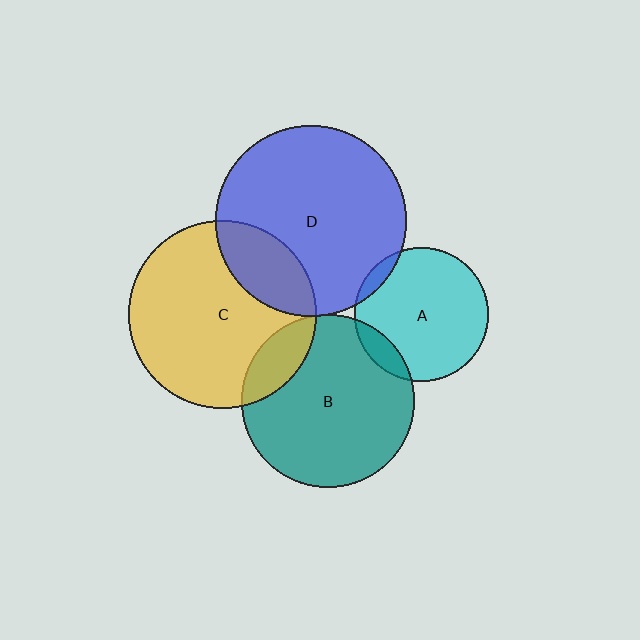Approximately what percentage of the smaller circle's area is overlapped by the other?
Approximately 15%.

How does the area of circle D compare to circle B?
Approximately 1.2 times.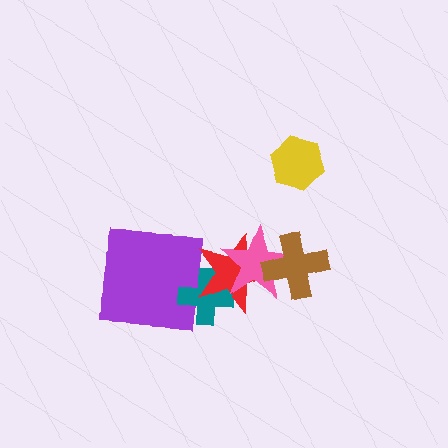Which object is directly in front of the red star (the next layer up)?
The pink star is directly in front of the red star.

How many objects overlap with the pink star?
3 objects overlap with the pink star.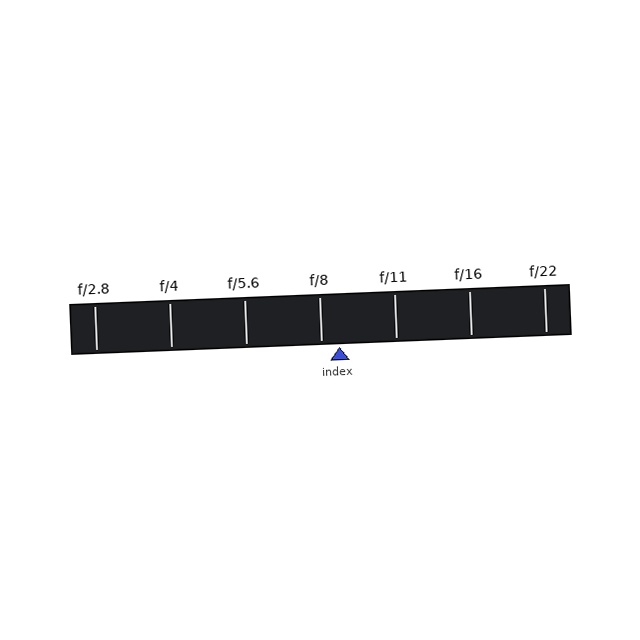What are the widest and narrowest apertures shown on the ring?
The widest aperture shown is f/2.8 and the narrowest is f/22.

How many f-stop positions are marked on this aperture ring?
There are 7 f-stop positions marked.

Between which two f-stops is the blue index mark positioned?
The index mark is between f/8 and f/11.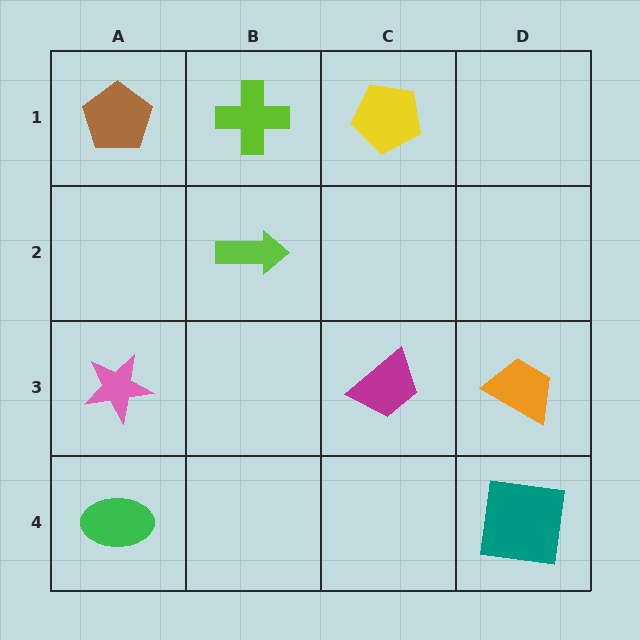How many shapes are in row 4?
2 shapes.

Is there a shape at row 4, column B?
No, that cell is empty.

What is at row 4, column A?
A green ellipse.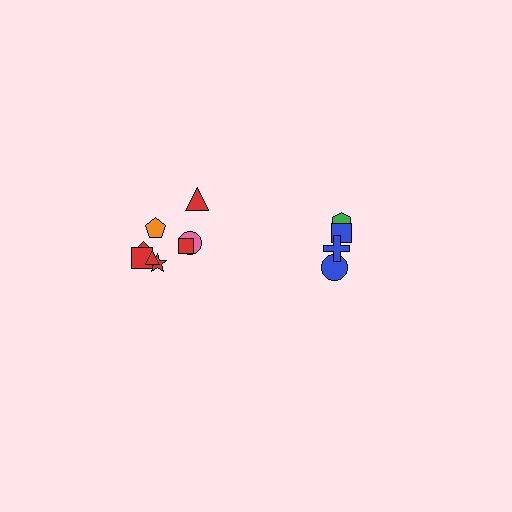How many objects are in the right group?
There are 4 objects.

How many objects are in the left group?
There are 8 objects.